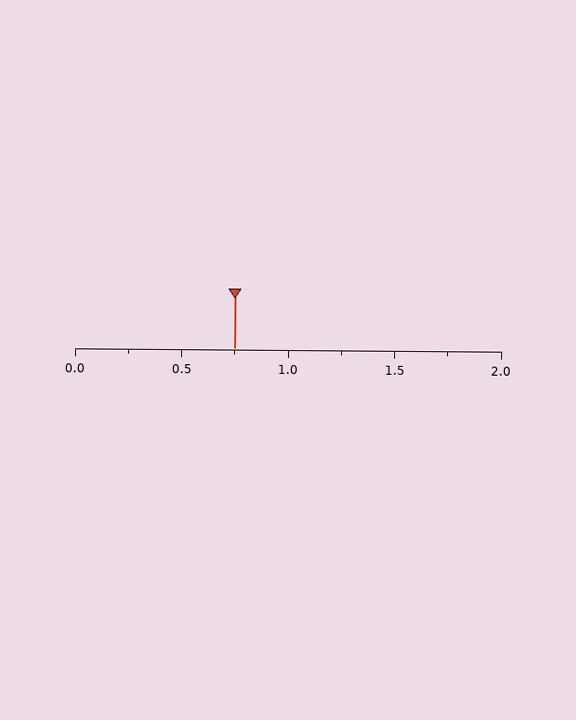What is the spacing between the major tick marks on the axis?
The major ticks are spaced 0.5 apart.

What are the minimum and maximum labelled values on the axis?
The axis runs from 0.0 to 2.0.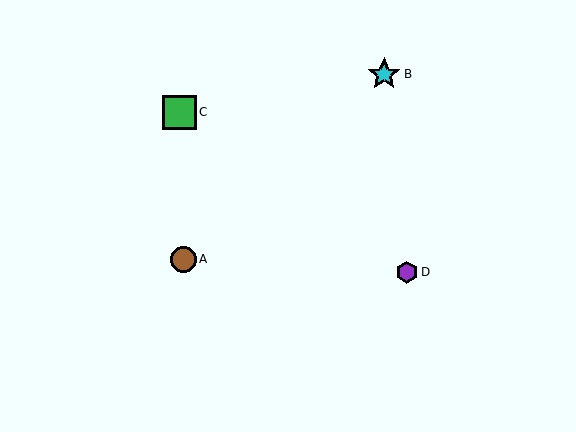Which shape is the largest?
The green square (labeled C) is the largest.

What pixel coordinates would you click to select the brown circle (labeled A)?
Click at (183, 259) to select the brown circle A.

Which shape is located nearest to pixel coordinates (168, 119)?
The green square (labeled C) at (179, 112) is nearest to that location.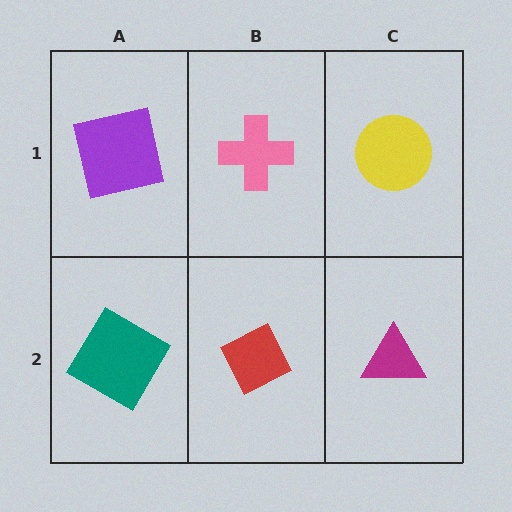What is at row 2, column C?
A magenta triangle.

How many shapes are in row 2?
3 shapes.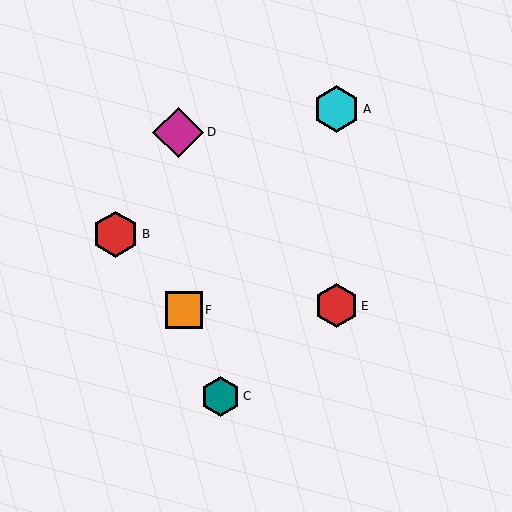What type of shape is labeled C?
Shape C is a teal hexagon.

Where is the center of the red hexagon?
The center of the red hexagon is at (115, 234).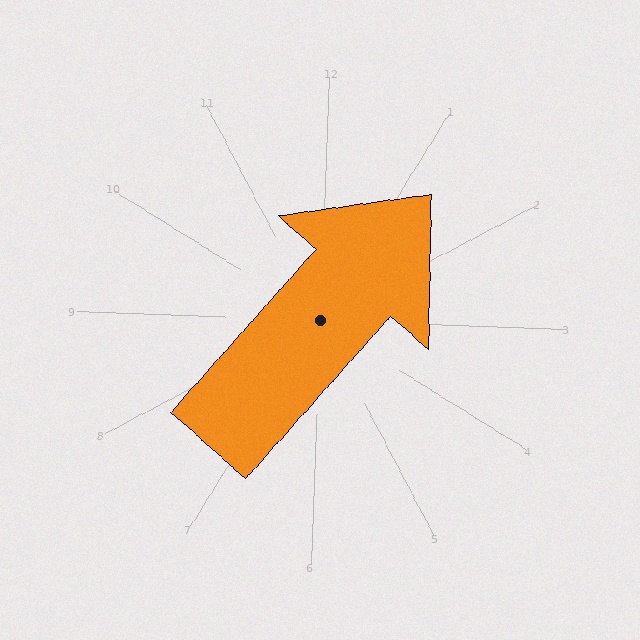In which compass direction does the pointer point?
Northeast.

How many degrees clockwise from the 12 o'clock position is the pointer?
Approximately 40 degrees.